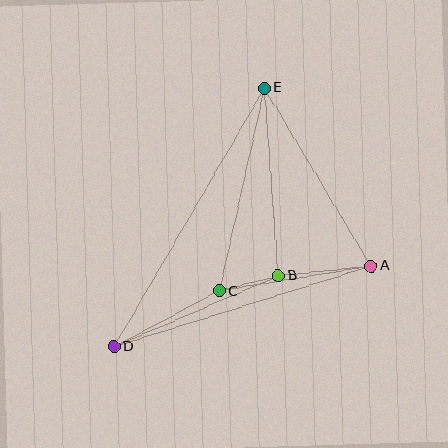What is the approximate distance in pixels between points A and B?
The distance between A and B is approximately 94 pixels.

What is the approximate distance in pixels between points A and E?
The distance between A and E is approximately 207 pixels.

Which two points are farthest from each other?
Points D and E are farthest from each other.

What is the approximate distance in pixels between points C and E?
The distance between C and E is approximately 208 pixels.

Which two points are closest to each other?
Points B and C are closest to each other.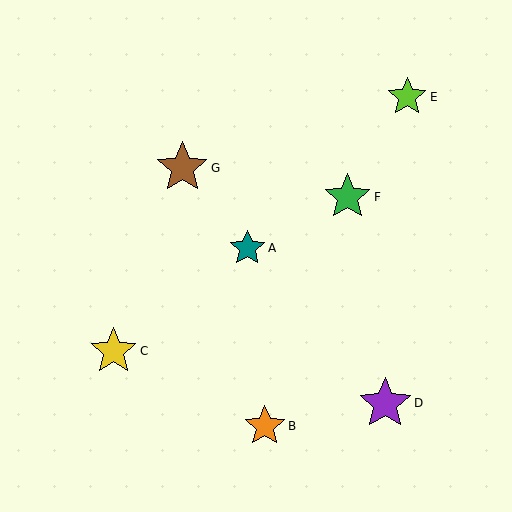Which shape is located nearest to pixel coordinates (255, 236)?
The teal star (labeled A) at (247, 248) is nearest to that location.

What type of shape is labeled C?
Shape C is a yellow star.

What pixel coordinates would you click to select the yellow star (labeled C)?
Click at (114, 351) to select the yellow star C.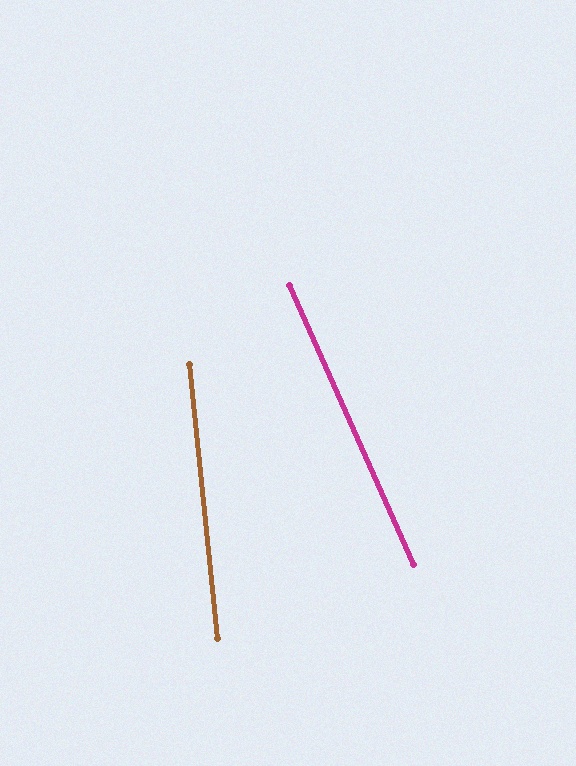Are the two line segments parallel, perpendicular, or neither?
Neither parallel nor perpendicular — they differ by about 18°.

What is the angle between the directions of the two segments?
Approximately 18 degrees.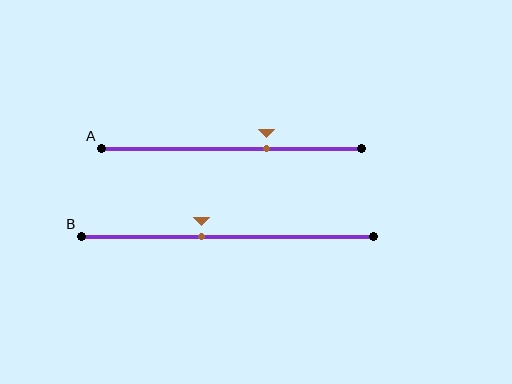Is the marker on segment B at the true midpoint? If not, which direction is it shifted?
No, the marker on segment B is shifted to the left by about 9% of the segment length.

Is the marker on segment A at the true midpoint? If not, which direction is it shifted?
No, the marker on segment A is shifted to the right by about 14% of the segment length.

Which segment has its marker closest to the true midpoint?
Segment B has its marker closest to the true midpoint.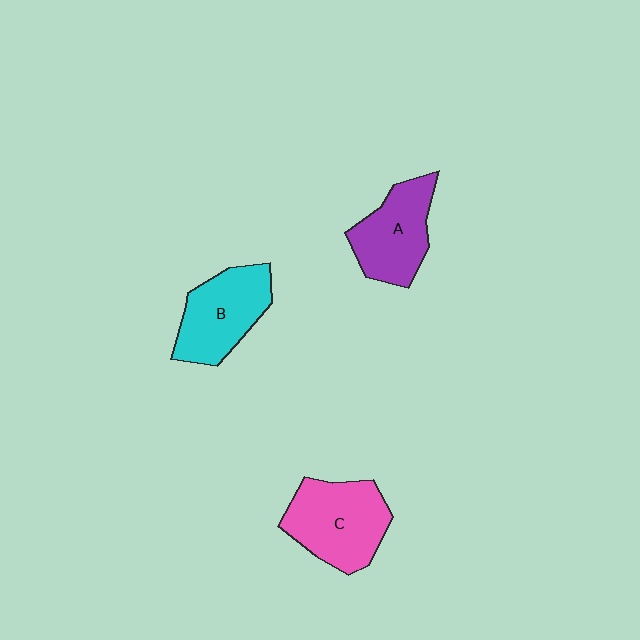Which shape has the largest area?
Shape C (pink).